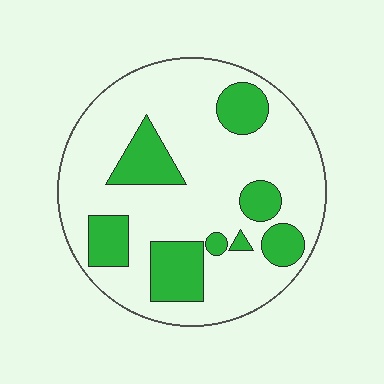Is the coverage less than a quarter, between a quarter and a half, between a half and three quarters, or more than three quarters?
Less than a quarter.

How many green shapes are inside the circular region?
8.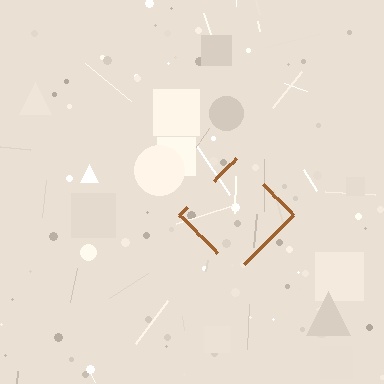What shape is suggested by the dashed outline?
The dashed outline suggests a diamond.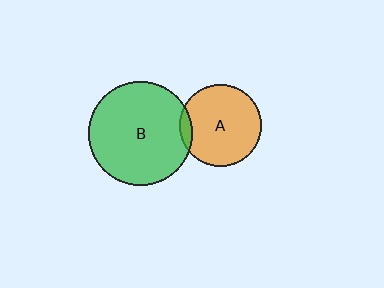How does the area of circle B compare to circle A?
Approximately 1.6 times.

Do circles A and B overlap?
Yes.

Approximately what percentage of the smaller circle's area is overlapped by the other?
Approximately 10%.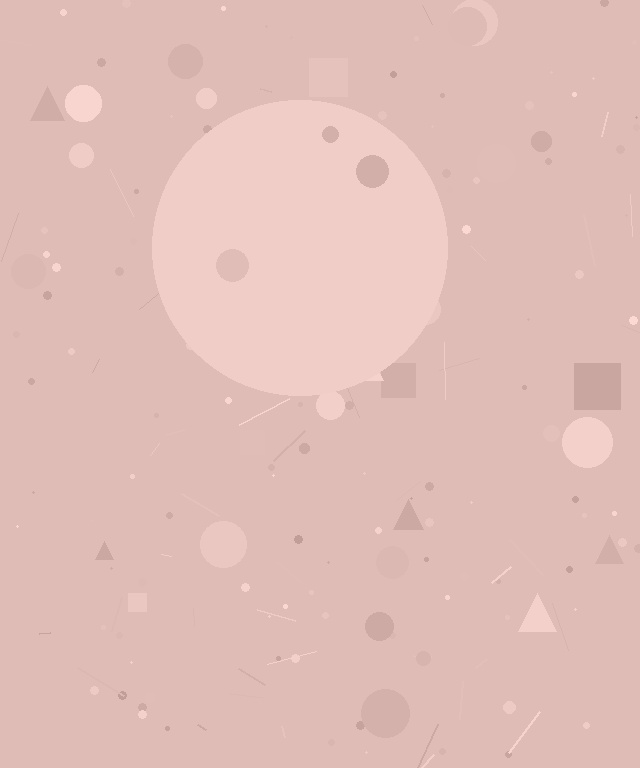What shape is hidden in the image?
A circle is hidden in the image.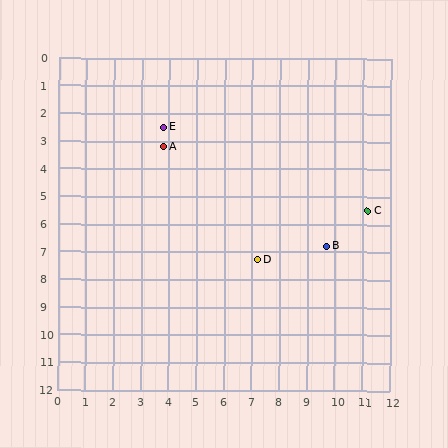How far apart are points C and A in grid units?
Points C and A are about 7.7 grid units apart.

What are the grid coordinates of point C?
Point C is at approximately (11.2, 5.5).